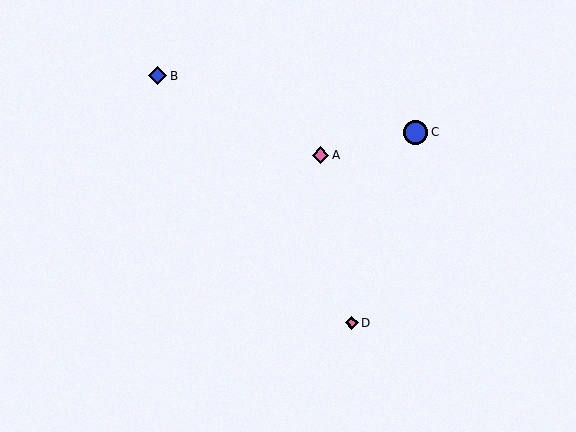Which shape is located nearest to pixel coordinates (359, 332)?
The pink diamond (labeled D) at (352, 323) is nearest to that location.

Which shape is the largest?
The blue circle (labeled C) is the largest.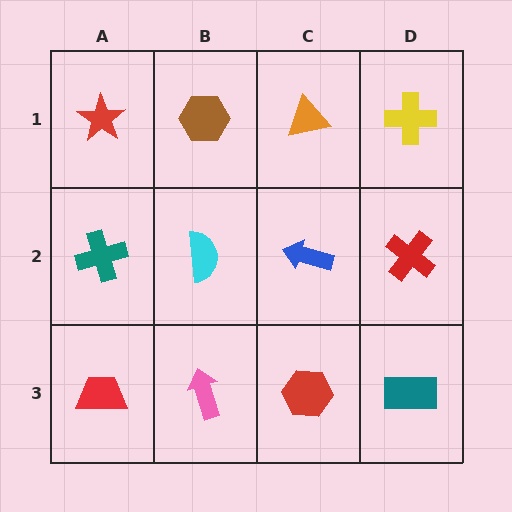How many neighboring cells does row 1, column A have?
2.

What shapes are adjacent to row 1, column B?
A cyan semicircle (row 2, column B), a red star (row 1, column A), an orange triangle (row 1, column C).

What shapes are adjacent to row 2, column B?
A brown hexagon (row 1, column B), a pink arrow (row 3, column B), a teal cross (row 2, column A), a blue arrow (row 2, column C).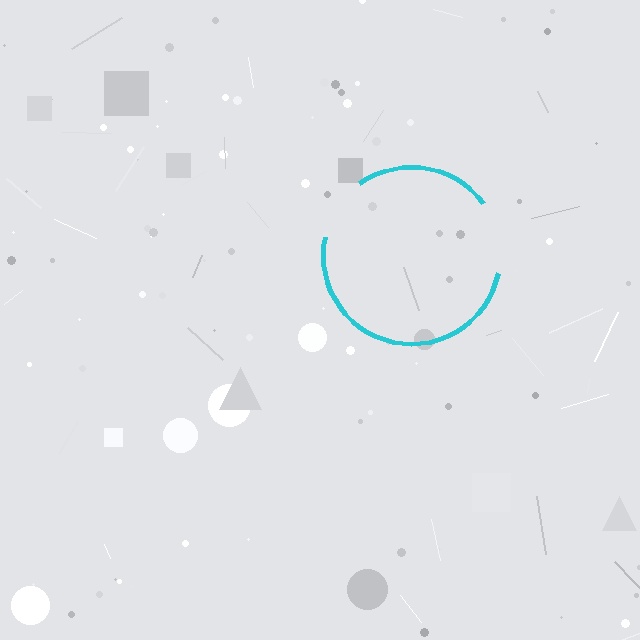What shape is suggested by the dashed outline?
The dashed outline suggests a circle.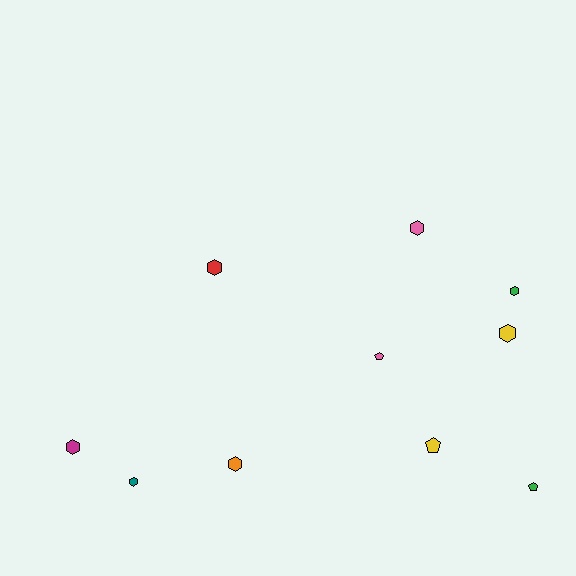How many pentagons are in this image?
There are 3 pentagons.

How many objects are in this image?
There are 10 objects.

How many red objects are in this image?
There is 1 red object.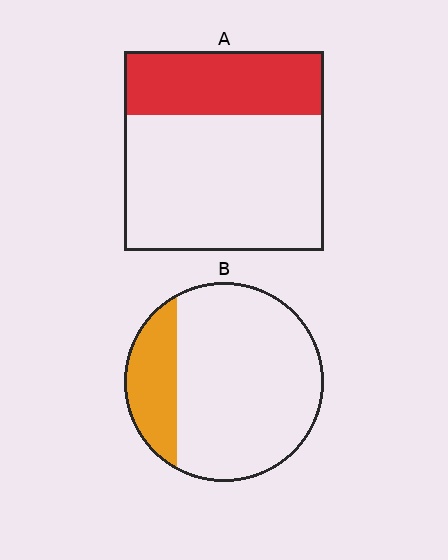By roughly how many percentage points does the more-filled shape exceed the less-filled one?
By roughly 10 percentage points (A over B).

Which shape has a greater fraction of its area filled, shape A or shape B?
Shape A.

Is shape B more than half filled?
No.